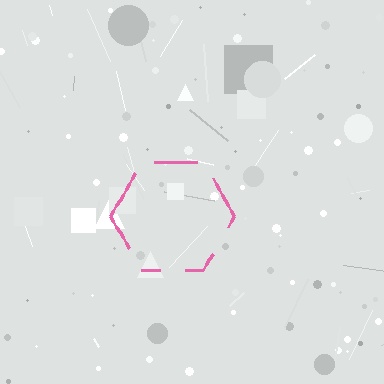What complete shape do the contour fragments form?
The contour fragments form a hexagon.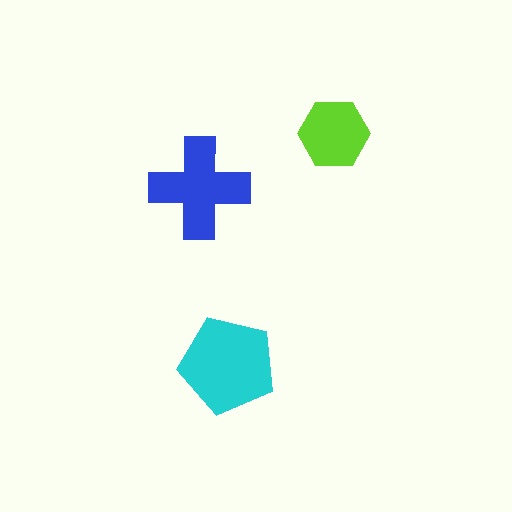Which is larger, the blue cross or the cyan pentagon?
The cyan pentagon.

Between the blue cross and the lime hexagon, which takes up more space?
The blue cross.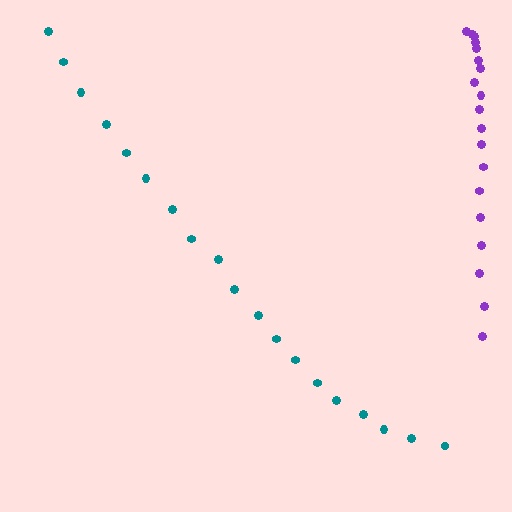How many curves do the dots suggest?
There are 2 distinct paths.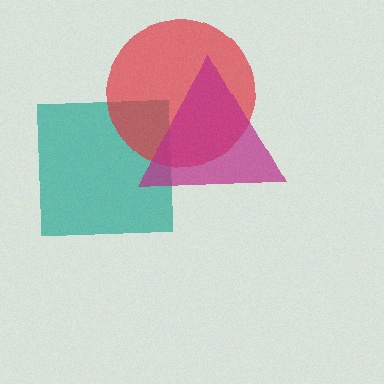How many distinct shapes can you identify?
There are 3 distinct shapes: a teal square, a red circle, a magenta triangle.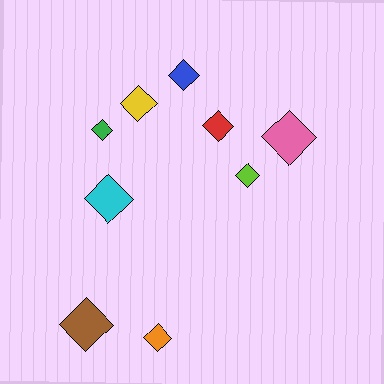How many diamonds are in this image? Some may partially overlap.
There are 9 diamonds.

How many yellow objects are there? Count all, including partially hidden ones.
There is 1 yellow object.